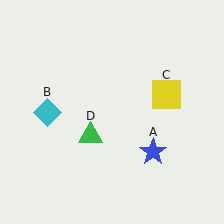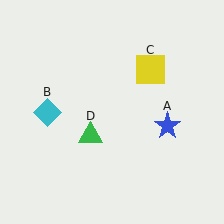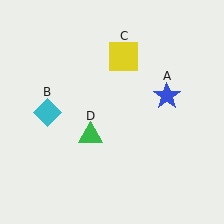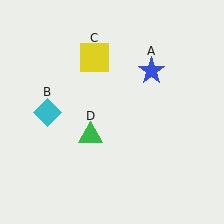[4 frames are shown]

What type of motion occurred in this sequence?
The blue star (object A), yellow square (object C) rotated counterclockwise around the center of the scene.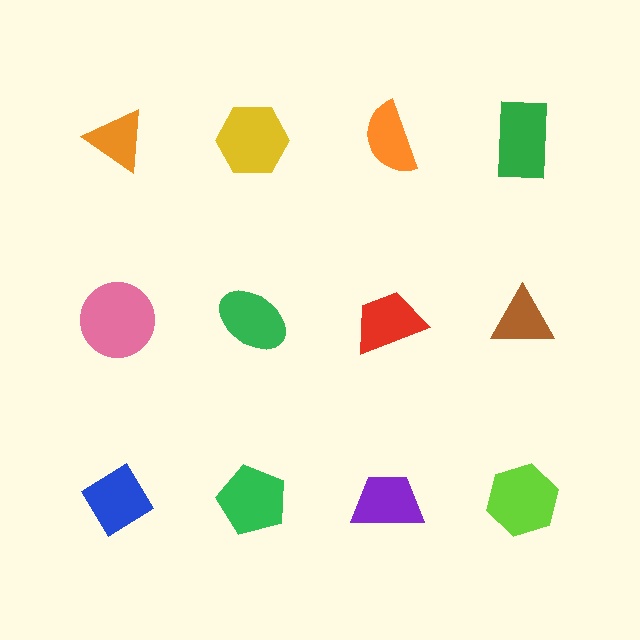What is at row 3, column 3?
A purple trapezoid.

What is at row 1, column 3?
An orange semicircle.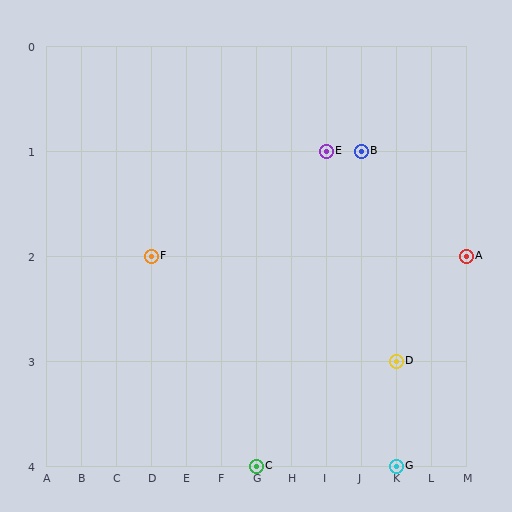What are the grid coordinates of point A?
Point A is at grid coordinates (M, 2).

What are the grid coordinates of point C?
Point C is at grid coordinates (G, 4).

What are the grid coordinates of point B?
Point B is at grid coordinates (J, 1).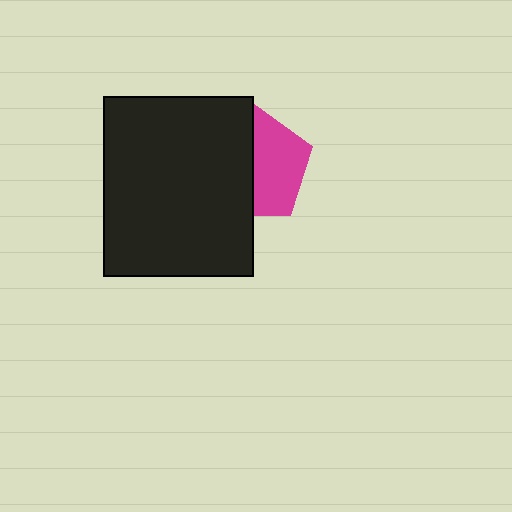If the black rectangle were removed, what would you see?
You would see the complete magenta pentagon.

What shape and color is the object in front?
The object in front is a black rectangle.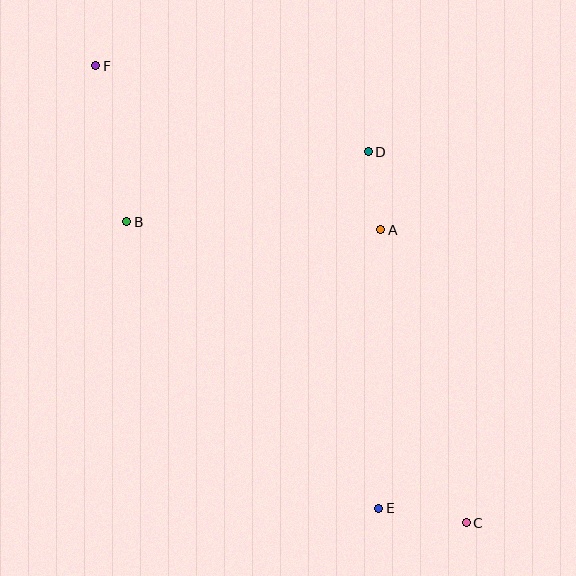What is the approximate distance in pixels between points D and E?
The distance between D and E is approximately 356 pixels.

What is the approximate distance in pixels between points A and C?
The distance between A and C is approximately 305 pixels.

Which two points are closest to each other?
Points A and D are closest to each other.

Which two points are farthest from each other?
Points C and F are farthest from each other.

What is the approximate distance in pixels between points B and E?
The distance between B and E is approximately 382 pixels.